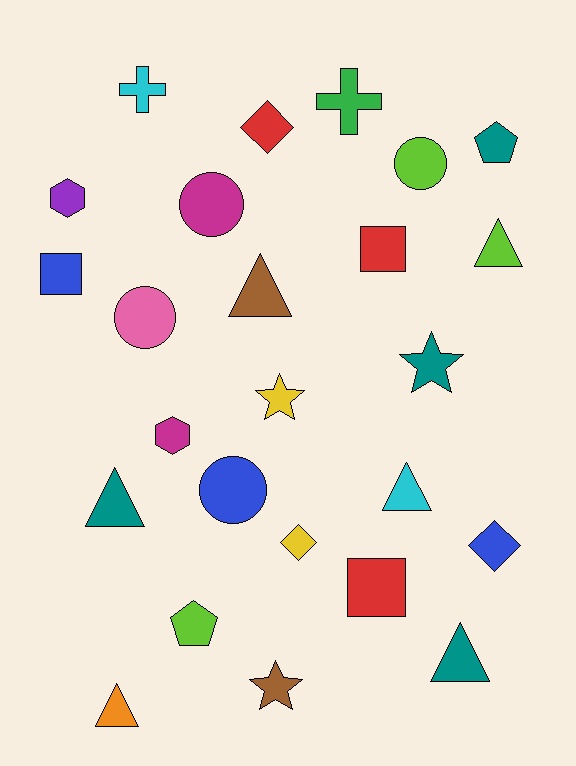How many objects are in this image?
There are 25 objects.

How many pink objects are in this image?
There is 1 pink object.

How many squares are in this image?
There are 3 squares.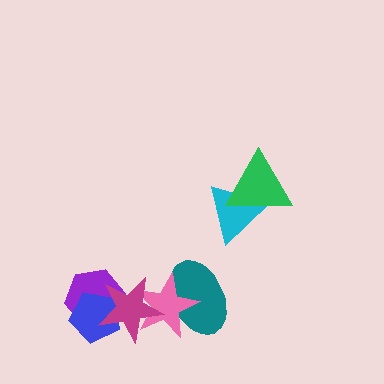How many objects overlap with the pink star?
2 objects overlap with the pink star.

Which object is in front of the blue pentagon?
The magenta star is in front of the blue pentagon.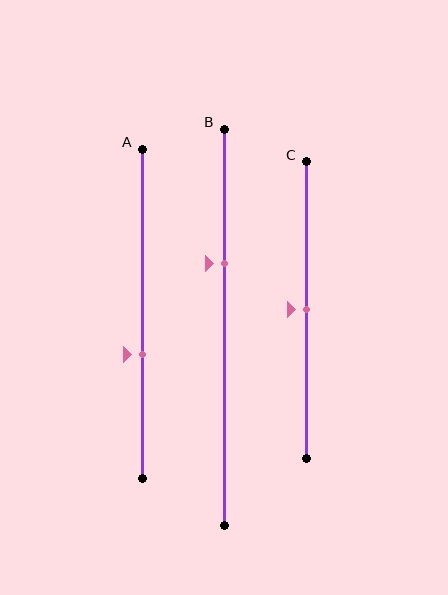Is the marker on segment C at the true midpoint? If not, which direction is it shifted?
Yes, the marker on segment C is at the true midpoint.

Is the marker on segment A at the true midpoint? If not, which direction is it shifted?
No, the marker on segment A is shifted downward by about 13% of the segment length.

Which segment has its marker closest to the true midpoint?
Segment C has its marker closest to the true midpoint.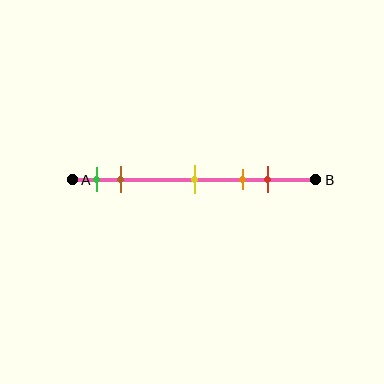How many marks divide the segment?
There are 5 marks dividing the segment.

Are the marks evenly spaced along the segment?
No, the marks are not evenly spaced.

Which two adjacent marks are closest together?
The green and brown marks are the closest adjacent pair.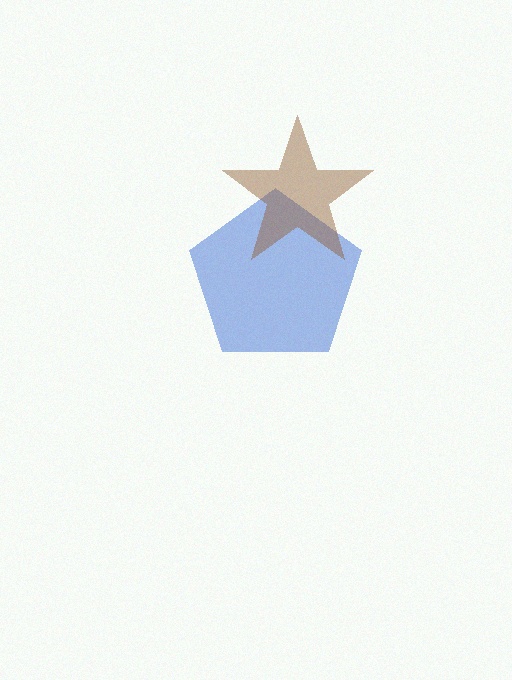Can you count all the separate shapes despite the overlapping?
Yes, there are 2 separate shapes.